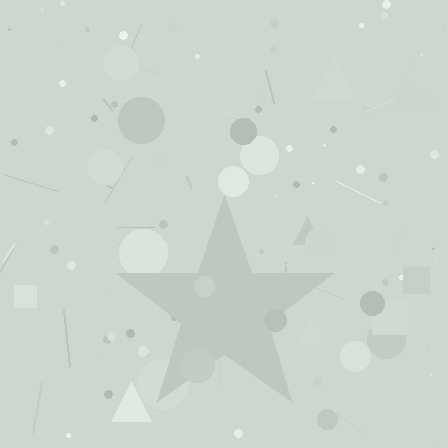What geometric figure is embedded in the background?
A star is embedded in the background.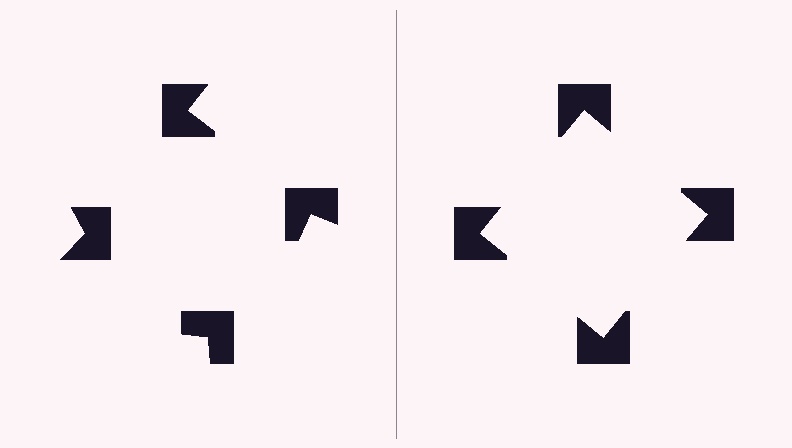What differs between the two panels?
The notched squares are positioned identically on both sides; only the wedge orientations differ. On the right they align to a square; on the left they are misaligned.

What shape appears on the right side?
An illusory square.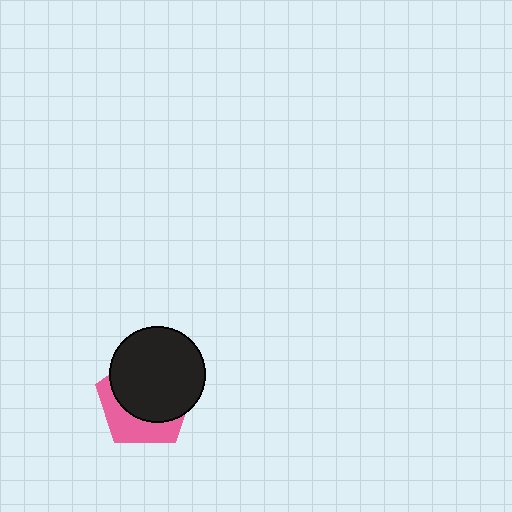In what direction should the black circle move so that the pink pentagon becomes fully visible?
The black circle should move toward the upper-right. That is the shortest direction to clear the overlap and leave the pink pentagon fully visible.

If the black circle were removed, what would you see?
You would see the complete pink pentagon.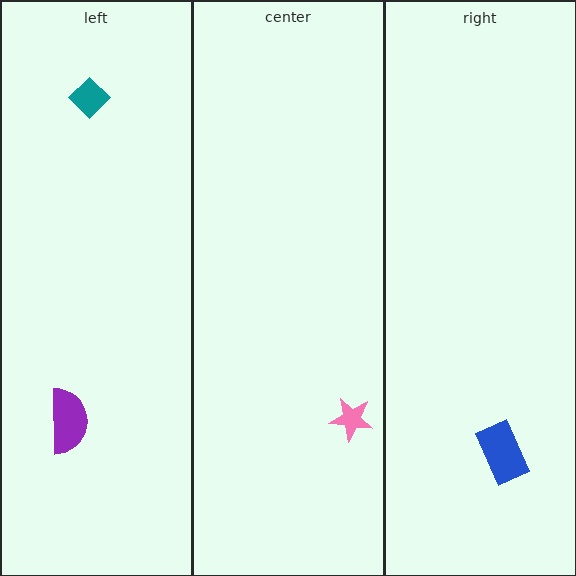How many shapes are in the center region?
1.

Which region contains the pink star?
The center region.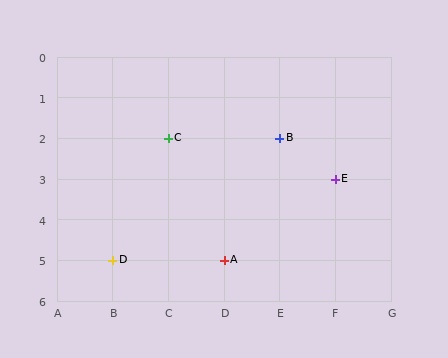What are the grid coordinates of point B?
Point B is at grid coordinates (E, 2).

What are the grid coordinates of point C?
Point C is at grid coordinates (C, 2).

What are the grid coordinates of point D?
Point D is at grid coordinates (B, 5).